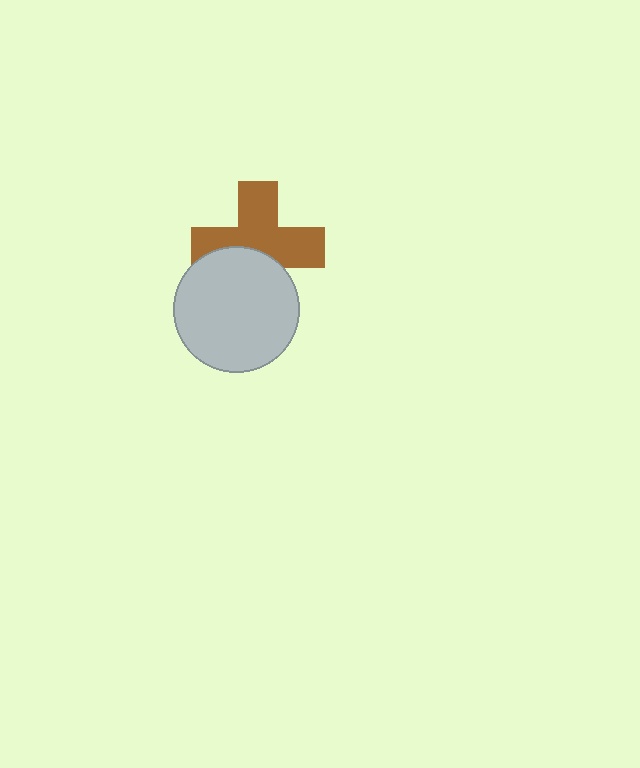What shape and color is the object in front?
The object in front is a light gray circle.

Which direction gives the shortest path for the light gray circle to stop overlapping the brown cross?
Moving down gives the shortest separation.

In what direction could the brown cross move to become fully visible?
The brown cross could move up. That would shift it out from behind the light gray circle entirely.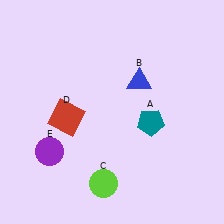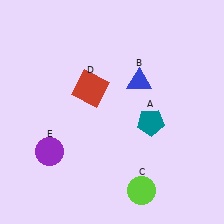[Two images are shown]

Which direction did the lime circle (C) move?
The lime circle (C) moved right.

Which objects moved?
The objects that moved are: the lime circle (C), the red square (D).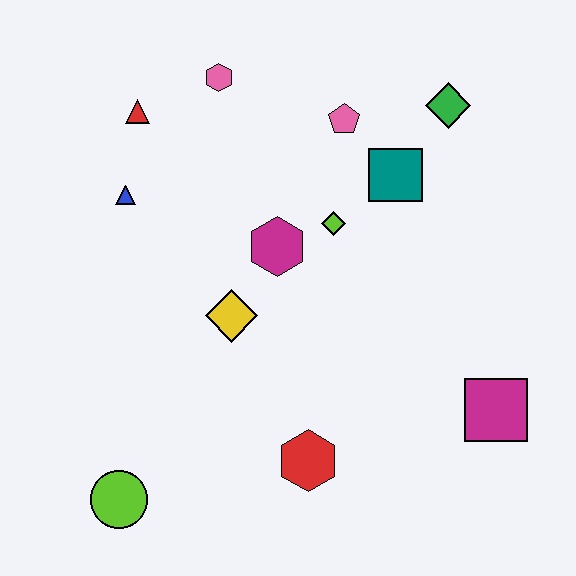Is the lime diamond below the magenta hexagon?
No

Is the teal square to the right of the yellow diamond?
Yes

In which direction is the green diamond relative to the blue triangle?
The green diamond is to the right of the blue triangle.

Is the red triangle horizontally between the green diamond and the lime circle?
Yes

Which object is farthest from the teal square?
The lime circle is farthest from the teal square.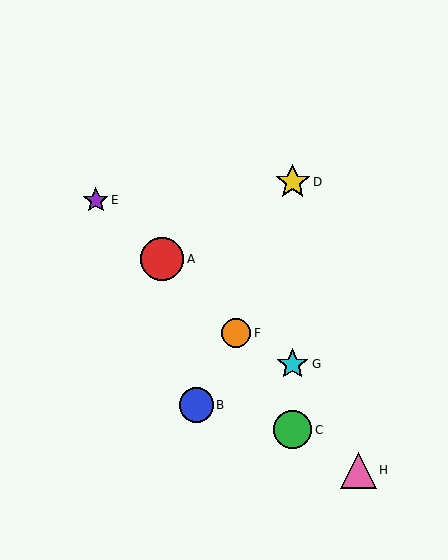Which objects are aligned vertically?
Objects C, D, G are aligned vertically.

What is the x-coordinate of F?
Object F is at x≈236.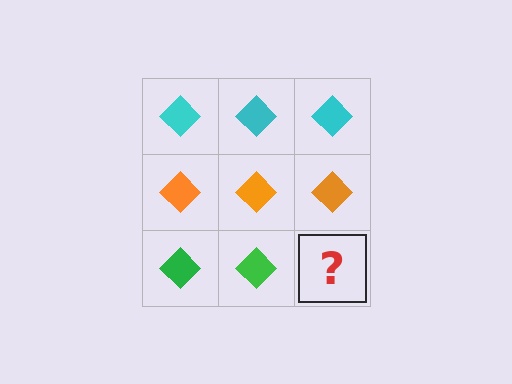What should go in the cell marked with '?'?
The missing cell should contain a green diamond.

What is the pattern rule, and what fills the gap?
The rule is that each row has a consistent color. The gap should be filled with a green diamond.